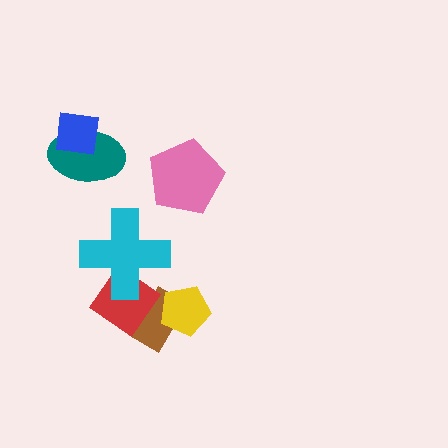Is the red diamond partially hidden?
Yes, it is partially covered by another shape.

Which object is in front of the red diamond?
The cyan cross is in front of the red diamond.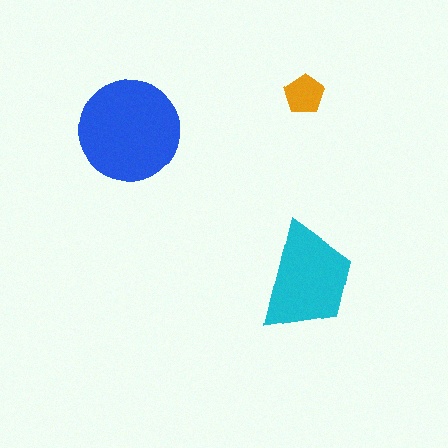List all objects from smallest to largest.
The orange pentagon, the cyan trapezoid, the blue circle.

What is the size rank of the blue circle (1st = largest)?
1st.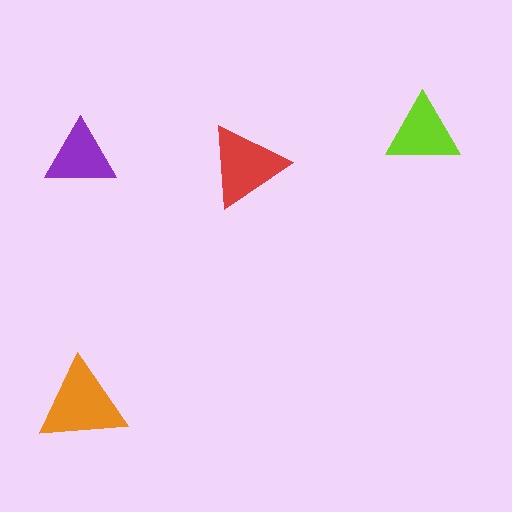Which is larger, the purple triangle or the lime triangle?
The lime one.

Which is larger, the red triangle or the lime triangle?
The red one.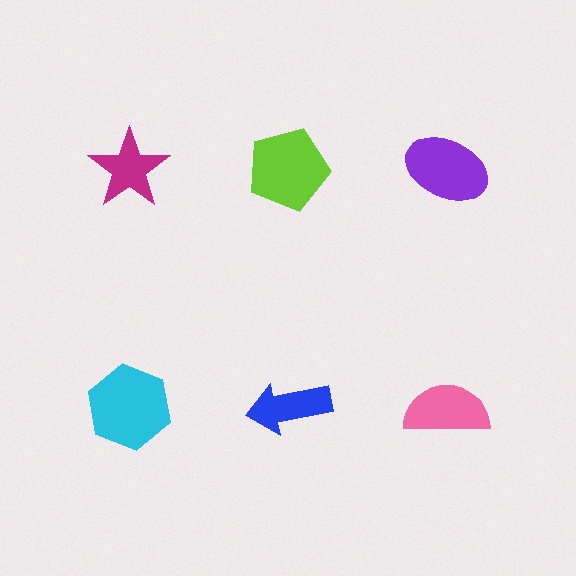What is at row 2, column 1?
A cyan hexagon.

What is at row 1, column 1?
A magenta star.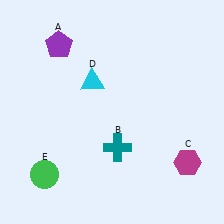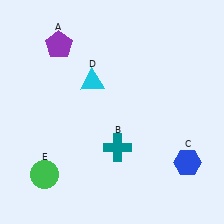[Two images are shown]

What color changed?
The hexagon (C) changed from magenta in Image 1 to blue in Image 2.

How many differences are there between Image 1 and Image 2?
There is 1 difference between the two images.